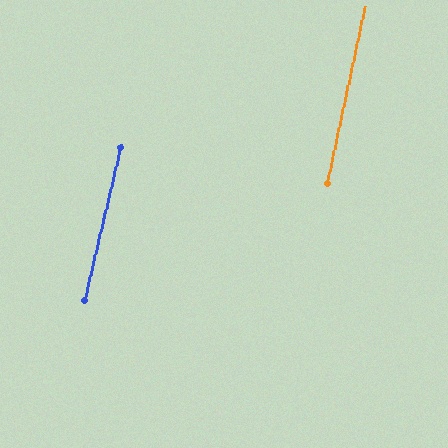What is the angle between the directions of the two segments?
Approximately 1 degree.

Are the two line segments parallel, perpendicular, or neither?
Parallel — their directions differ by only 1.2°.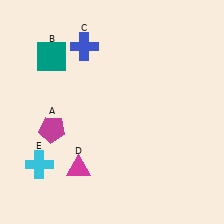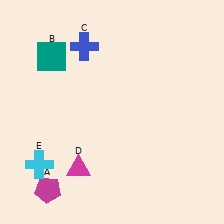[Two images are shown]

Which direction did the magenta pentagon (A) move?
The magenta pentagon (A) moved down.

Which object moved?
The magenta pentagon (A) moved down.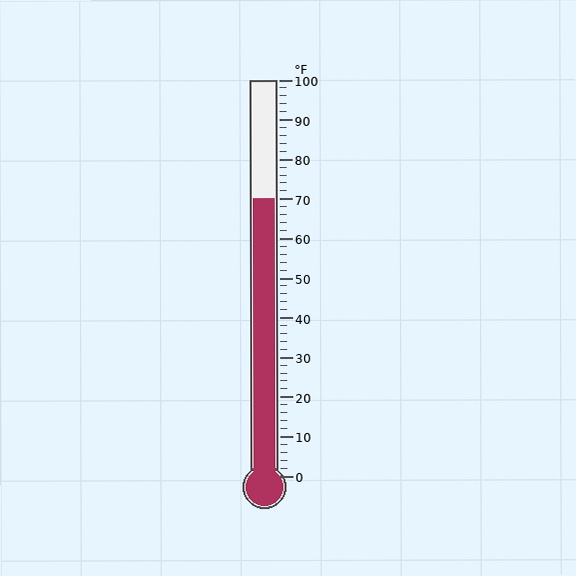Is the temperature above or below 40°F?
The temperature is above 40°F.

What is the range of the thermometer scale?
The thermometer scale ranges from 0°F to 100°F.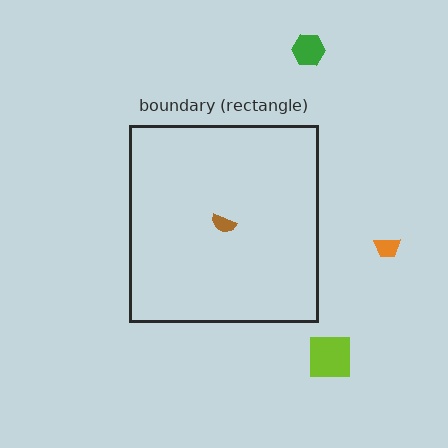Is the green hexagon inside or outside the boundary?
Outside.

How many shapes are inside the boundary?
1 inside, 3 outside.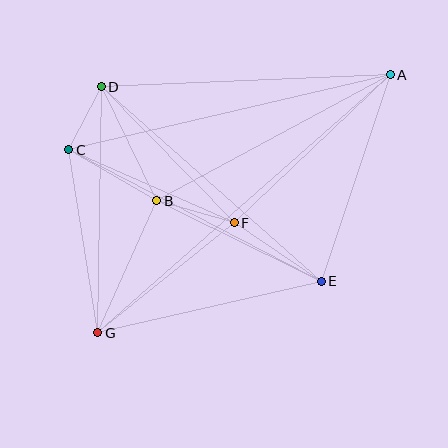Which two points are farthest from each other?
Points A and G are farthest from each other.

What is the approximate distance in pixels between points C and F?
The distance between C and F is approximately 181 pixels.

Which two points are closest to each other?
Points C and D are closest to each other.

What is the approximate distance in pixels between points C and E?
The distance between C and E is approximately 285 pixels.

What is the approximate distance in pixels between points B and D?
The distance between B and D is approximately 127 pixels.